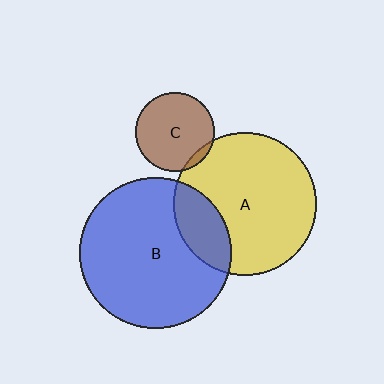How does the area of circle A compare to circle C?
Approximately 3.3 times.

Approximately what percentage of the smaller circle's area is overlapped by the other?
Approximately 5%.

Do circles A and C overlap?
Yes.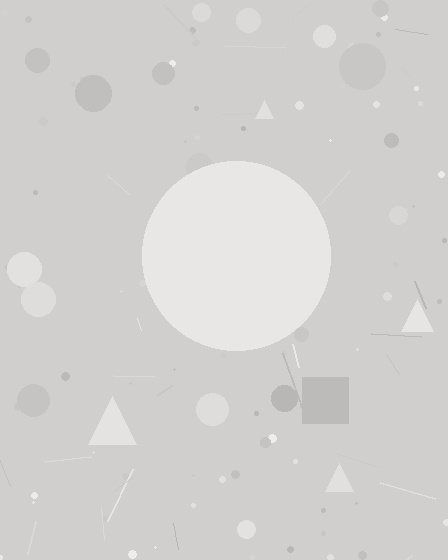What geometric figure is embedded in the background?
A circle is embedded in the background.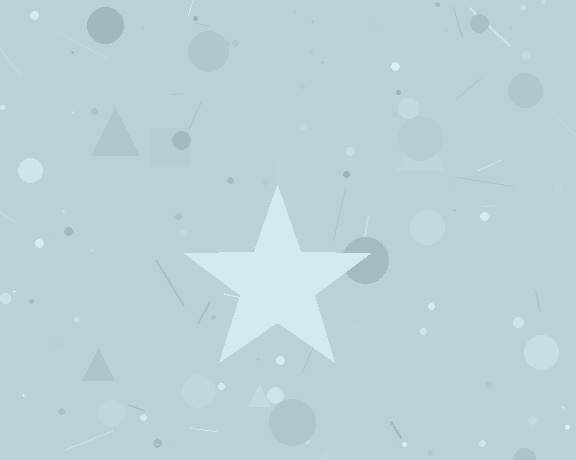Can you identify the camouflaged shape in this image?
The camouflaged shape is a star.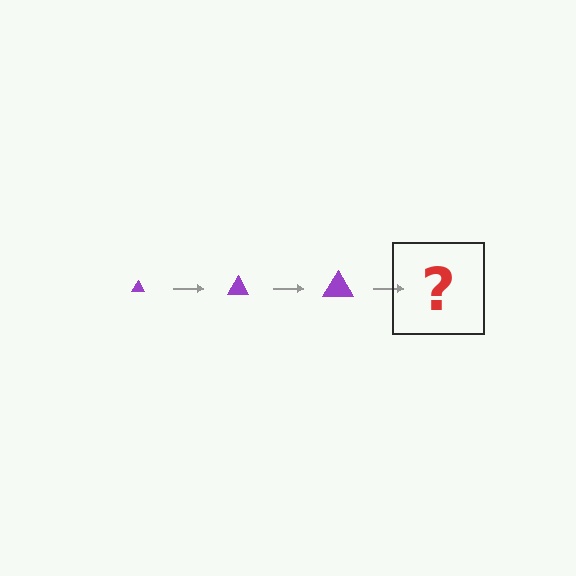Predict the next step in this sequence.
The next step is a purple triangle, larger than the previous one.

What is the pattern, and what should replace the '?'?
The pattern is that the triangle gets progressively larger each step. The '?' should be a purple triangle, larger than the previous one.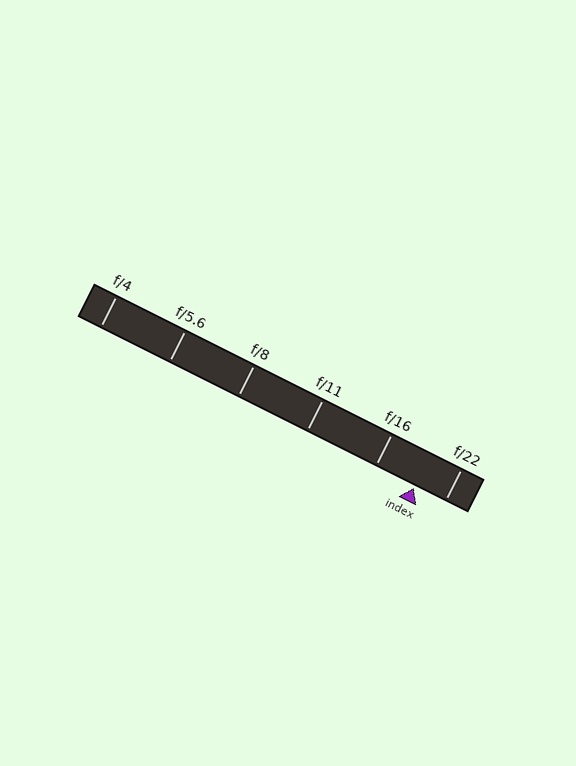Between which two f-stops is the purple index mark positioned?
The index mark is between f/16 and f/22.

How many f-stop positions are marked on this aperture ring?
There are 6 f-stop positions marked.